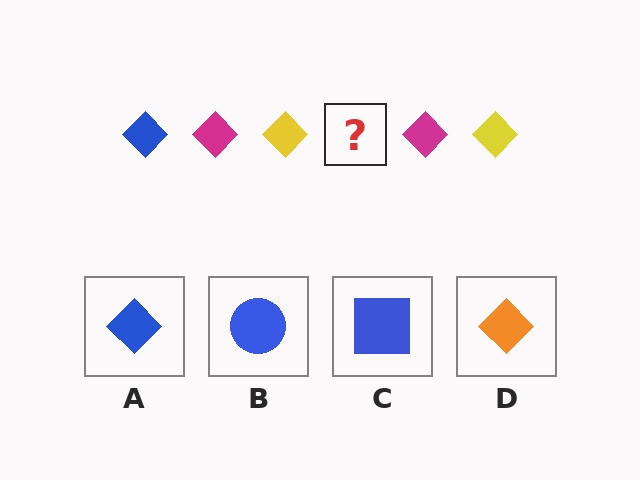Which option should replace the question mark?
Option A.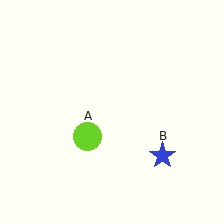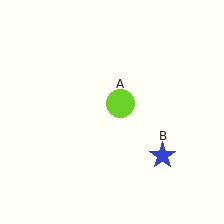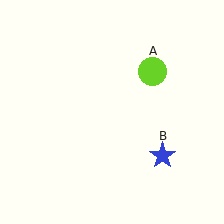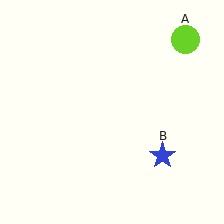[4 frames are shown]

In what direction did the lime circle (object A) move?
The lime circle (object A) moved up and to the right.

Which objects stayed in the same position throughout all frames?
Blue star (object B) remained stationary.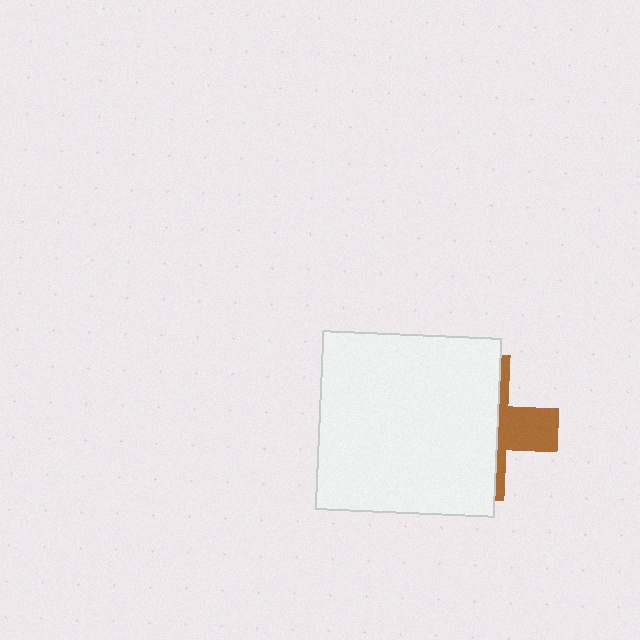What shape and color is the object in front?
The object in front is a white square.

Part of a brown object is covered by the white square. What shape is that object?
It is a cross.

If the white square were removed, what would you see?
You would see the complete brown cross.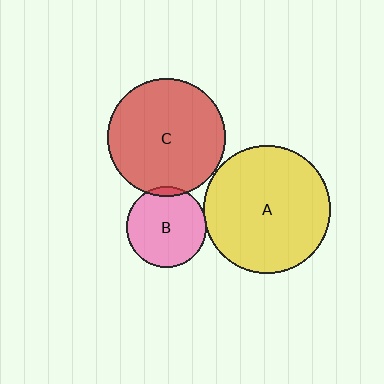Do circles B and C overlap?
Yes.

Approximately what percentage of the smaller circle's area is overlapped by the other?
Approximately 5%.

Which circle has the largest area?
Circle A (yellow).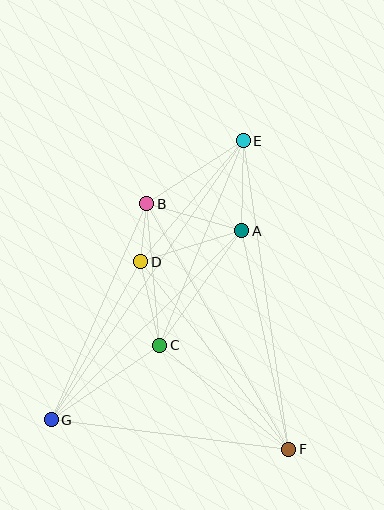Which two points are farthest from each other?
Points E and G are farthest from each other.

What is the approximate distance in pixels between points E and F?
The distance between E and F is approximately 312 pixels.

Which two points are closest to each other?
Points B and D are closest to each other.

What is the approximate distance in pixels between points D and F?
The distance between D and F is approximately 239 pixels.